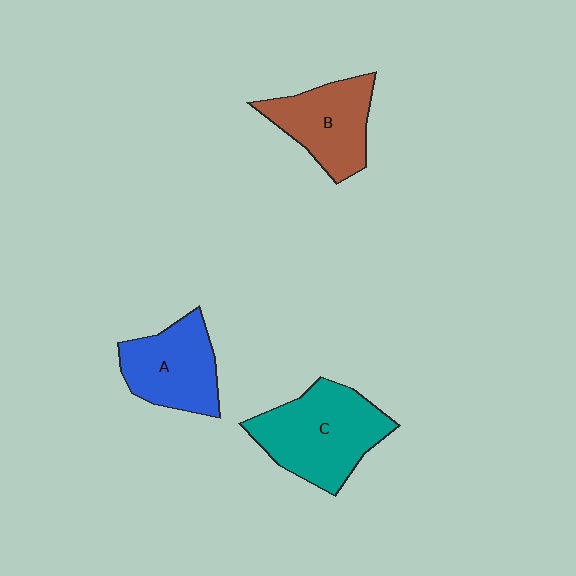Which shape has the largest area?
Shape C (teal).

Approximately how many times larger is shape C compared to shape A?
Approximately 1.3 times.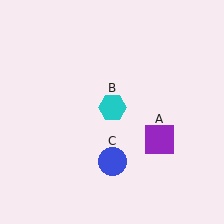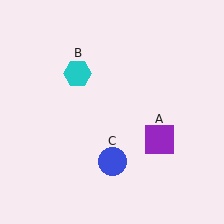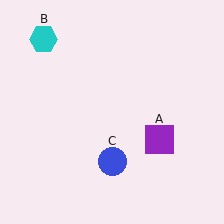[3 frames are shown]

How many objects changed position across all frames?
1 object changed position: cyan hexagon (object B).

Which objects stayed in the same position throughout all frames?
Purple square (object A) and blue circle (object C) remained stationary.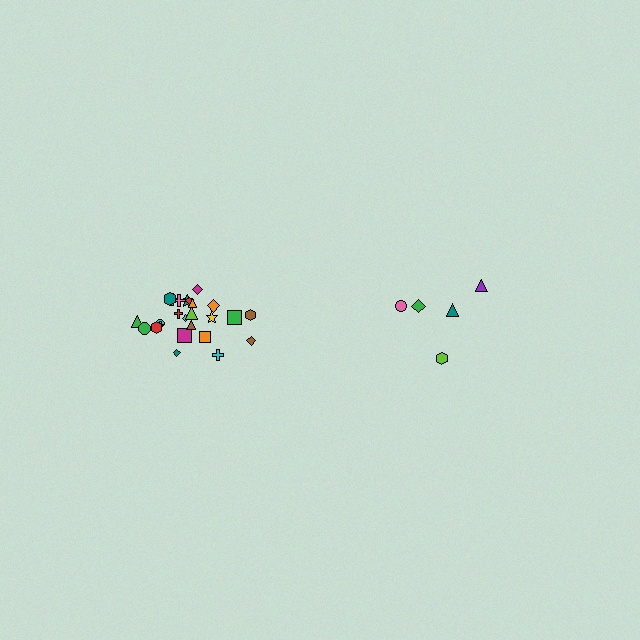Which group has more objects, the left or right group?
The left group.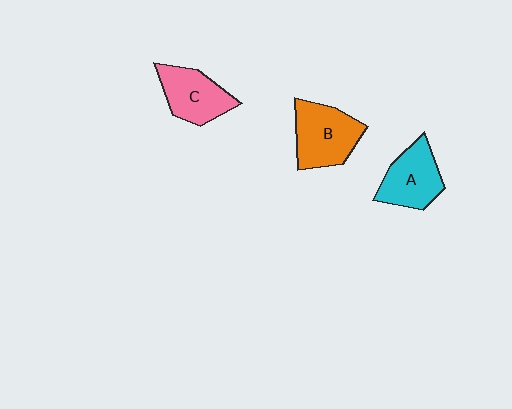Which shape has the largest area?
Shape B (orange).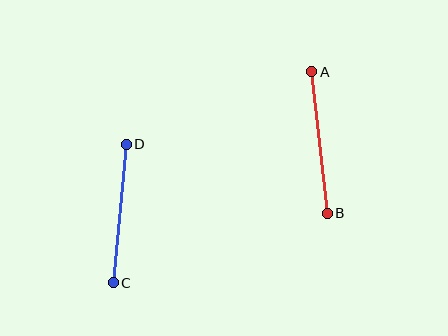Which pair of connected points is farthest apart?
Points A and B are farthest apart.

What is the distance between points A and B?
The distance is approximately 142 pixels.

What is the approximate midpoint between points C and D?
The midpoint is at approximately (120, 214) pixels.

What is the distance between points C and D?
The distance is approximately 139 pixels.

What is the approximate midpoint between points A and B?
The midpoint is at approximately (319, 143) pixels.